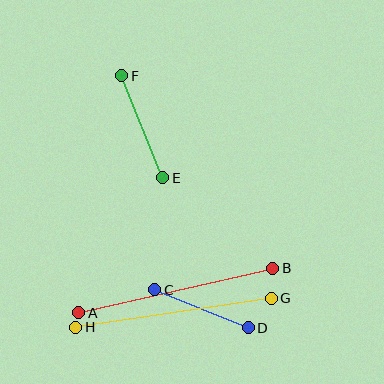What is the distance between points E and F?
The distance is approximately 110 pixels.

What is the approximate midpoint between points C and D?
The midpoint is at approximately (202, 309) pixels.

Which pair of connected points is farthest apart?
Points A and B are farthest apart.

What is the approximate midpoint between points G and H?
The midpoint is at approximately (173, 313) pixels.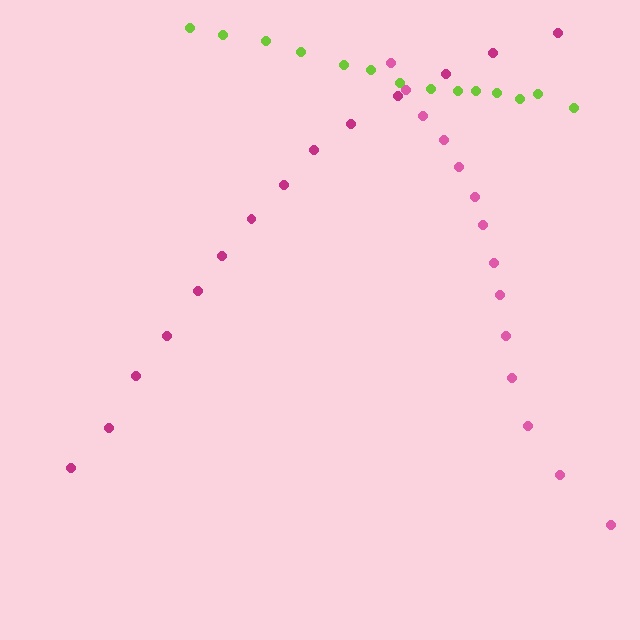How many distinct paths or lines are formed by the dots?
There are 3 distinct paths.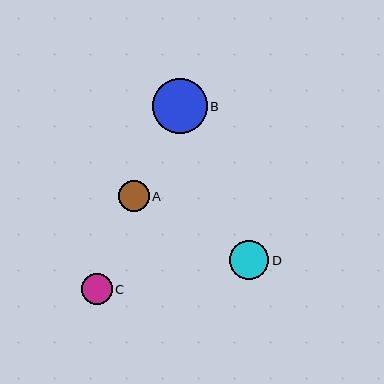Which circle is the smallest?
Circle A is the smallest with a size of approximately 31 pixels.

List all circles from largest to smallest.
From largest to smallest: B, D, C, A.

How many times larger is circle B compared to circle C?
Circle B is approximately 1.8 times the size of circle C.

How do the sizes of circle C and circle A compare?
Circle C and circle A are approximately the same size.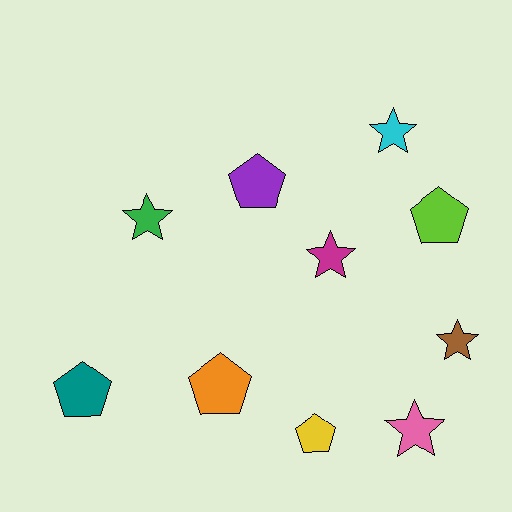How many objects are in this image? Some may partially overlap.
There are 10 objects.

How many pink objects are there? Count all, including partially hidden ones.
There is 1 pink object.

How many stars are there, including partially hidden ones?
There are 5 stars.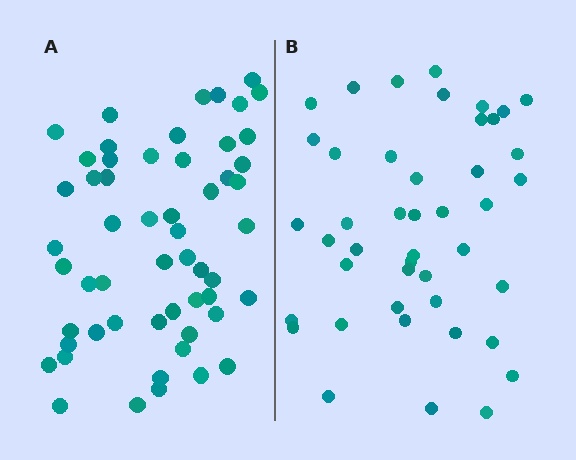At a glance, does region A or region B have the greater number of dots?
Region A (the left region) has more dots.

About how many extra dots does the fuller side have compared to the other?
Region A has roughly 12 or so more dots than region B.